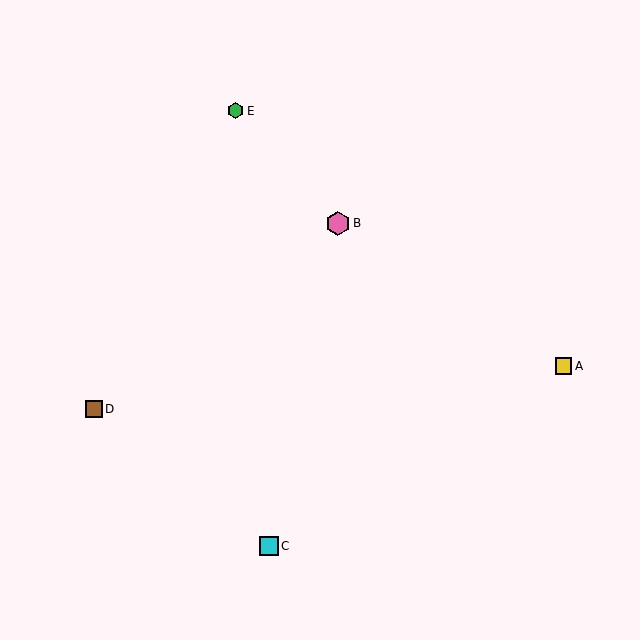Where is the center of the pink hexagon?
The center of the pink hexagon is at (338, 223).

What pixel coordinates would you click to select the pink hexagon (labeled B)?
Click at (338, 223) to select the pink hexagon B.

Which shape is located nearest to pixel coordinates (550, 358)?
The yellow square (labeled A) at (563, 366) is nearest to that location.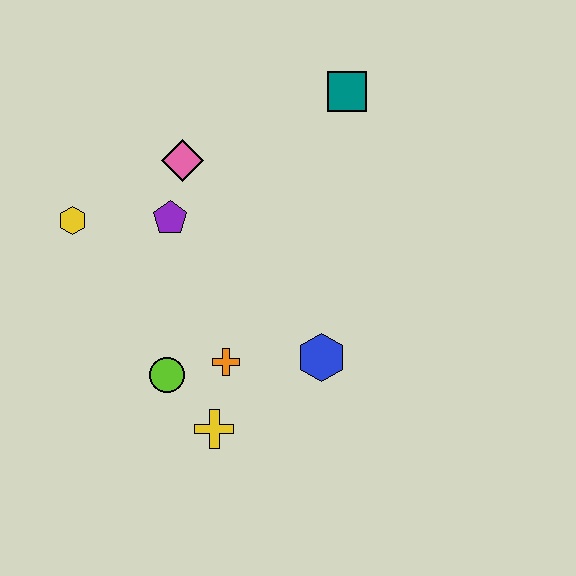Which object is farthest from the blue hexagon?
The yellow hexagon is farthest from the blue hexagon.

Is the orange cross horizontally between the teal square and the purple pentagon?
Yes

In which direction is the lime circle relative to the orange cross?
The lime circle is to the left of the orange cross.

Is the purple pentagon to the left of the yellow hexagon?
No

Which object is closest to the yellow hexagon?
The purple pentagon is closest to the yellow hexagon.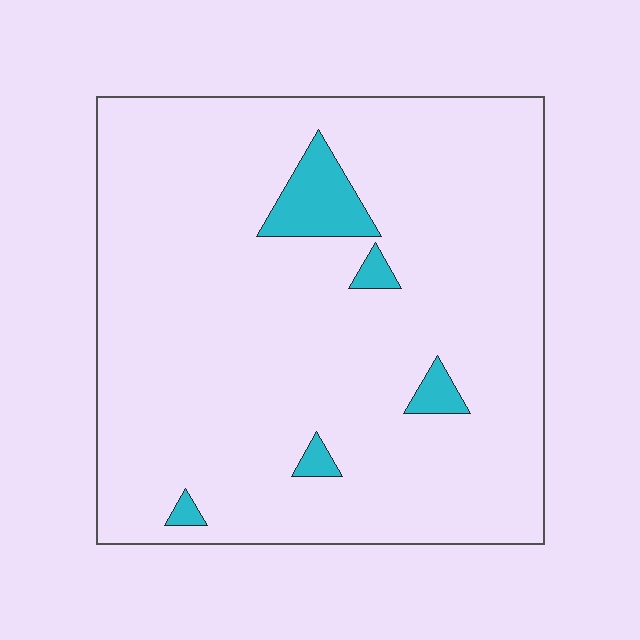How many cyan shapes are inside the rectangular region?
5.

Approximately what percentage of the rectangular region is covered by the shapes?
Approximately 5%.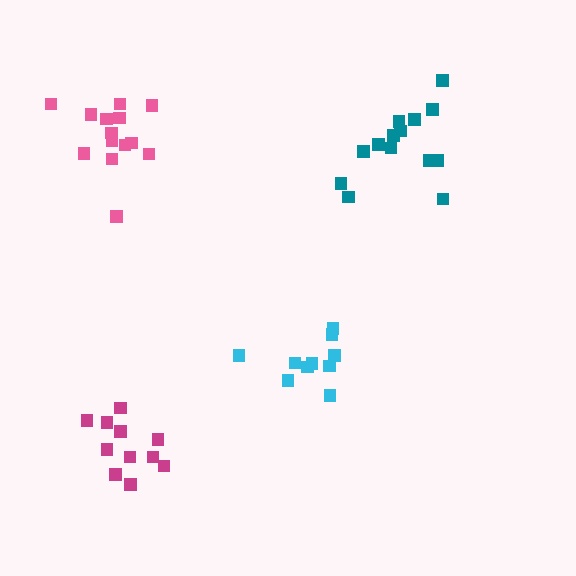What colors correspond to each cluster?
The clusters are colored: cyan, teal, magenta, pink.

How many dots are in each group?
Group 1: 10 dots, Group 2: 14 dots, Group 3: 11 dots, Group 4: 14 dots (49 total).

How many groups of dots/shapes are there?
There are 4 groups.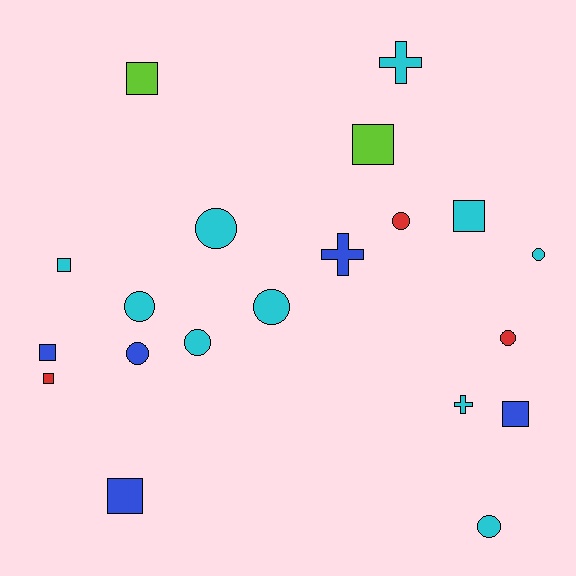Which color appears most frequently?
Cyan, with 10 objects.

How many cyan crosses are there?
There are 2 cyan crosses.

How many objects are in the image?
There are 20 objects.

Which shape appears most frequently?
Circle, with 9 objects.